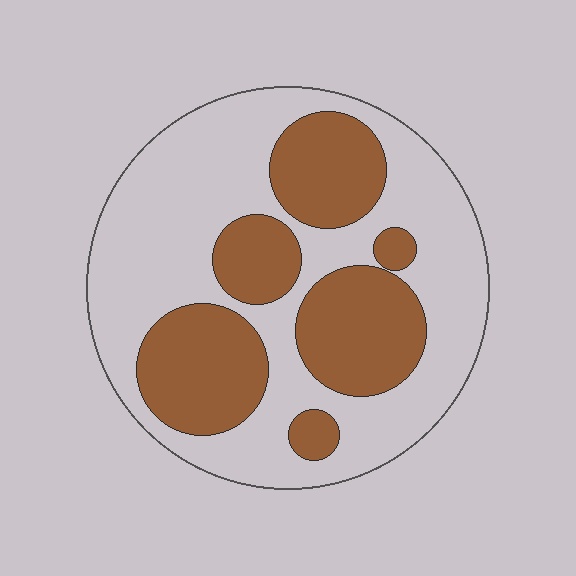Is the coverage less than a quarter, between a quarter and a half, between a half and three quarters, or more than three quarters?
Between a quarter and a half.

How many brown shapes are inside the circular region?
6.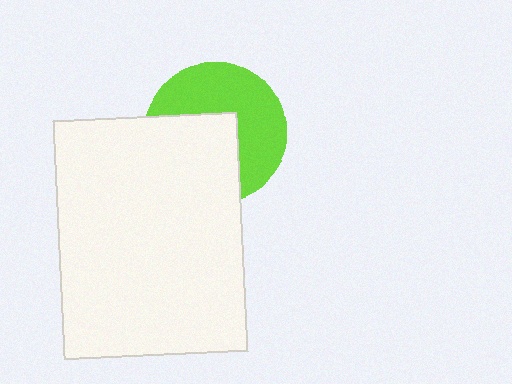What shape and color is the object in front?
The object in front is a white rectangle.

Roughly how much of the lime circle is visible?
About half of it is visible (roughly 53%).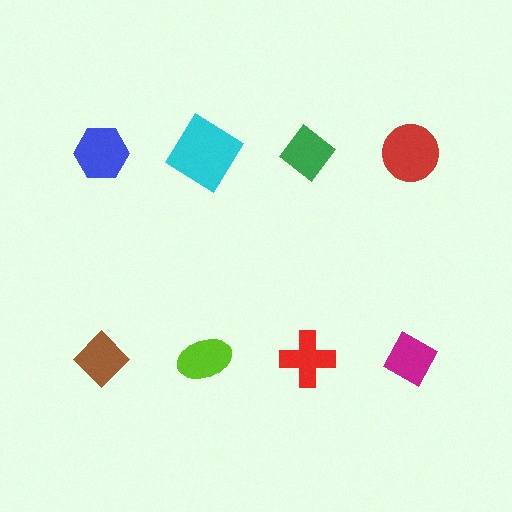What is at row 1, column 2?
A cyan diamond.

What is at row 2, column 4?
A magenta diamond.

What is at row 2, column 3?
A red cross.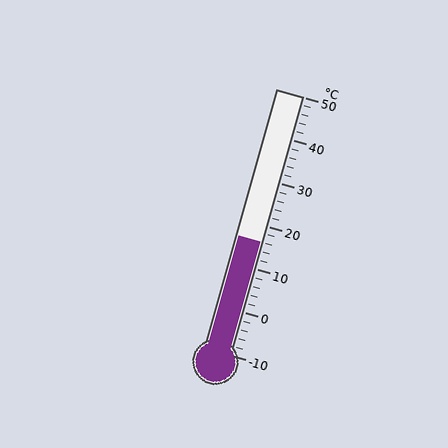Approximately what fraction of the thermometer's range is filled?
The thermometer is filled to approximately 45% of its range.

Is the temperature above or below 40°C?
The temperature is below 40°C.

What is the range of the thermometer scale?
The thermometer scale ranges from -10°C to 50°C.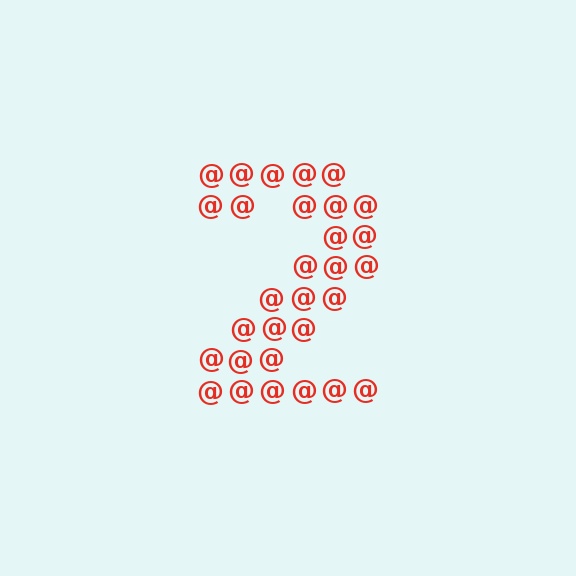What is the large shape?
The large shape is the digit 2.